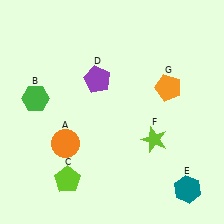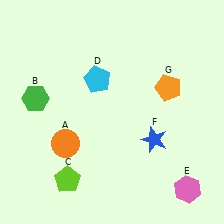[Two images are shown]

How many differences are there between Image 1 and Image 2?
There are 3 differences between the two images.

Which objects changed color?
D changed from purple to cyan. E changed from teal to pink. F changed from lime to blue.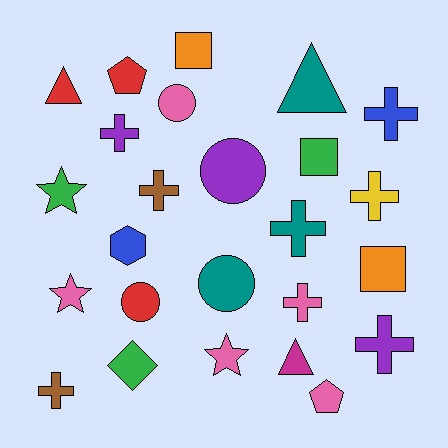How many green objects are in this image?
There are 3 green objects.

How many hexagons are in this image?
There is 1 hexagon.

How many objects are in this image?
There are 25 objects.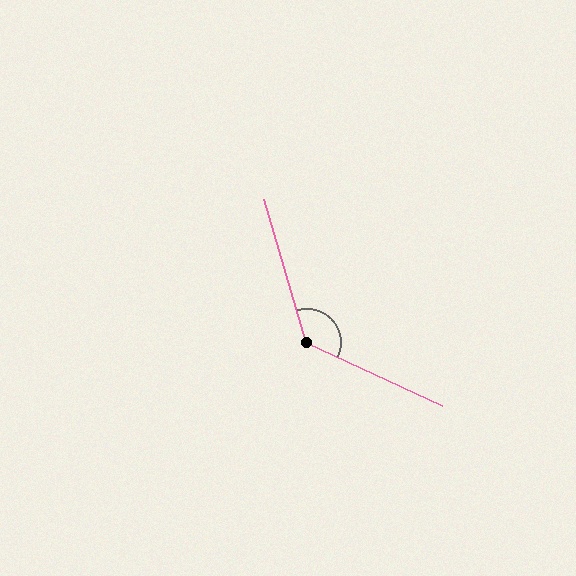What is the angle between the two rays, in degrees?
Approximately 131 degrees.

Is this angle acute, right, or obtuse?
It is obtuse.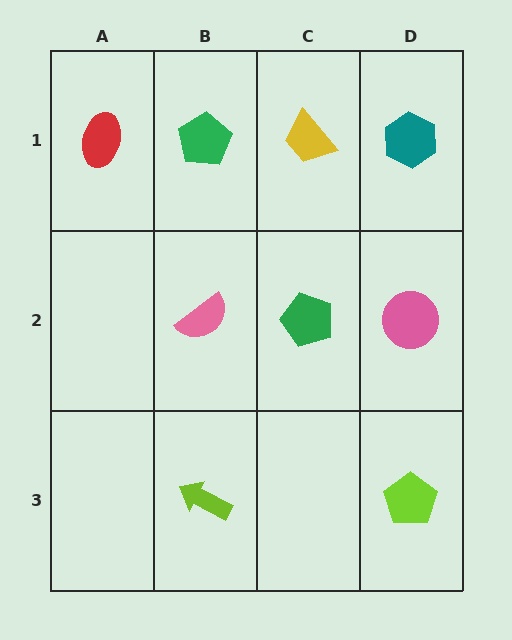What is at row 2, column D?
A pink circle.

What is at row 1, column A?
A red ellipse.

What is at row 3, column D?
A lime pentagon.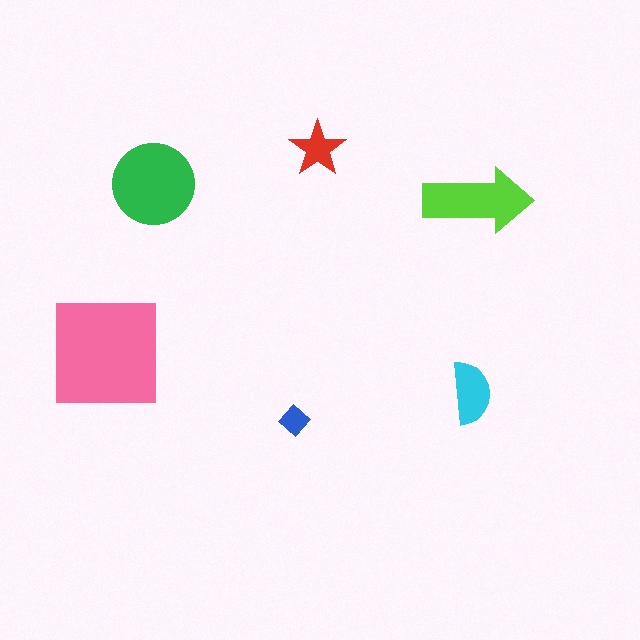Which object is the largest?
The pink square.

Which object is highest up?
The red star is topmost.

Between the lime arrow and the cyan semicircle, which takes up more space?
The lime arrow.